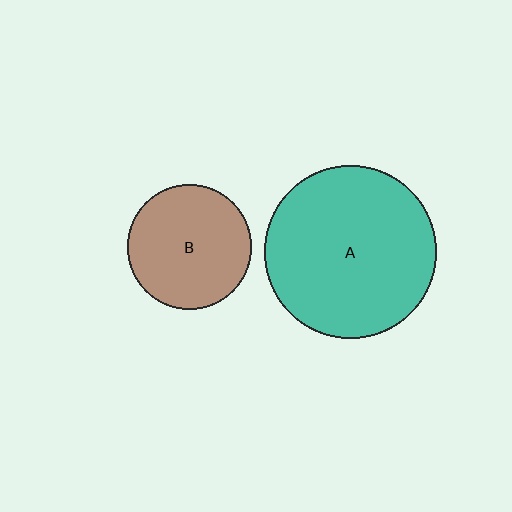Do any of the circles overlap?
No, none of the circles overlap.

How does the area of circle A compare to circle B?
Approximately 1.9 times.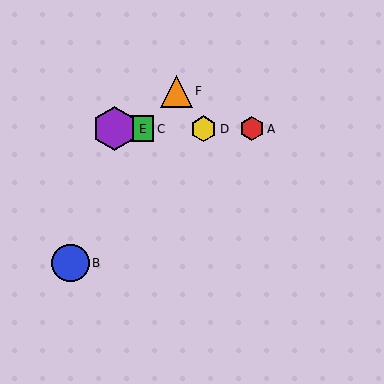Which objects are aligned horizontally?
Objects A, C, D, E are aligned horizontally.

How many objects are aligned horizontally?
4 objects (A, C, D, E) are aligned horizontally.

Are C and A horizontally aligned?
Yes, both are at y≈129.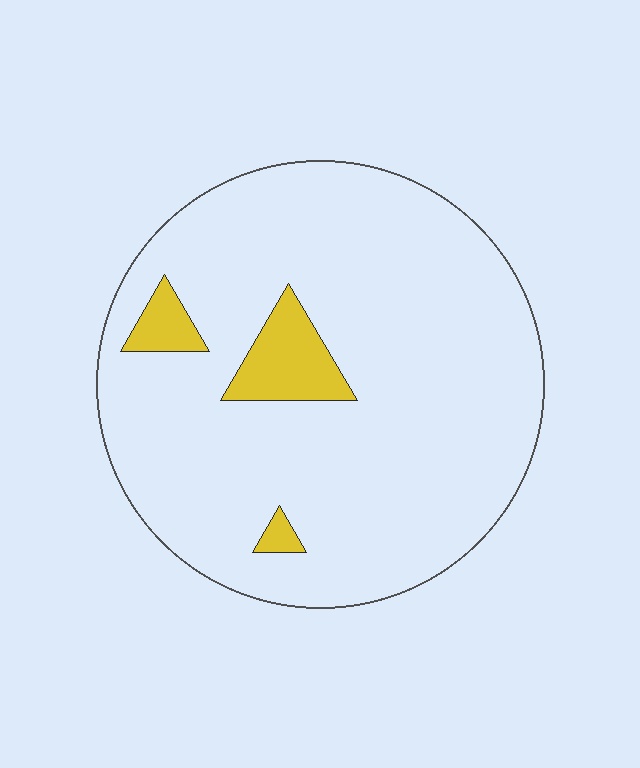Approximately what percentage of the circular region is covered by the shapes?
Approximately 10%.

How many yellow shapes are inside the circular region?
3.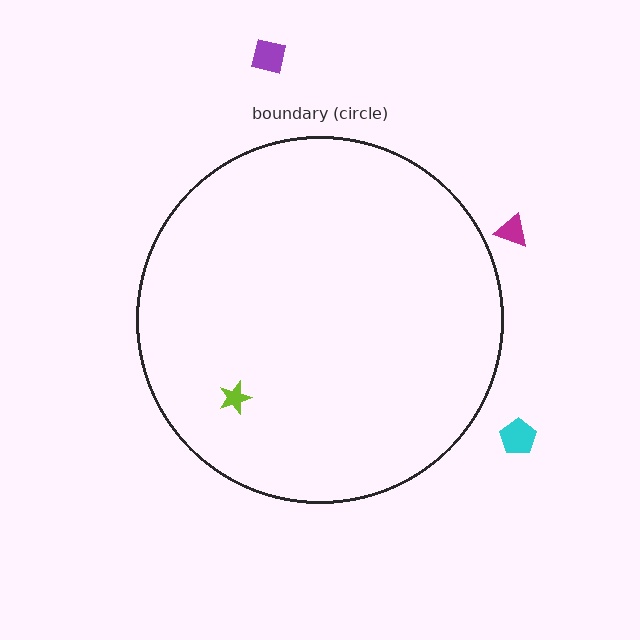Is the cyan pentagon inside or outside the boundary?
Outside.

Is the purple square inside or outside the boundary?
Outside.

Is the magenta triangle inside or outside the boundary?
Outside.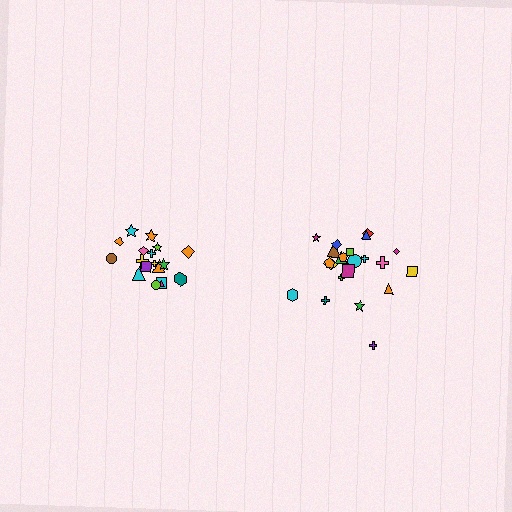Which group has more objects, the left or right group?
The right group.